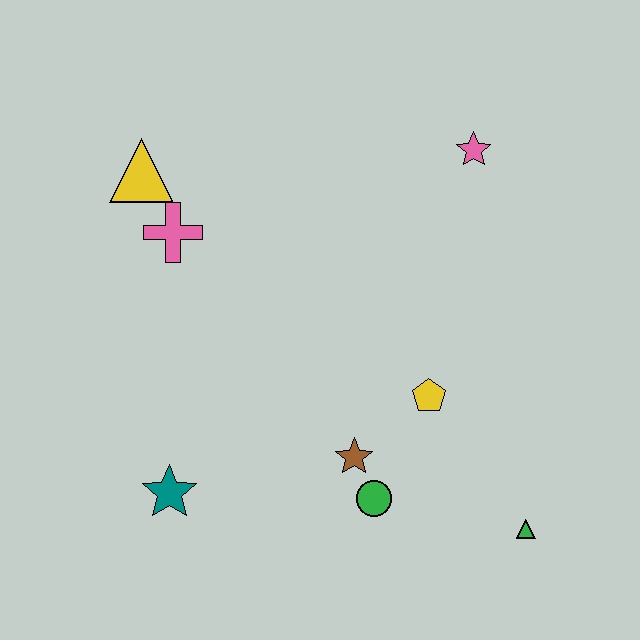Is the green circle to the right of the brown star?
Yes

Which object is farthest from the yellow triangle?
The green triangle is farthest from the yellow triangle.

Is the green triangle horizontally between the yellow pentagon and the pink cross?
No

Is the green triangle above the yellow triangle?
No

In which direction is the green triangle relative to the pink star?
The green triangle is below the pink star.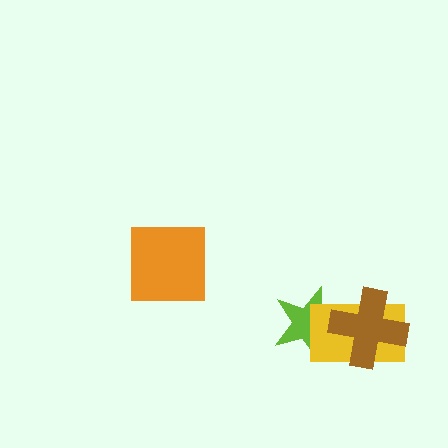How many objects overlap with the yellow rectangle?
2 objects overlap with the yellow rectangle.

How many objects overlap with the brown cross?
2 objects overlap with the brown cross.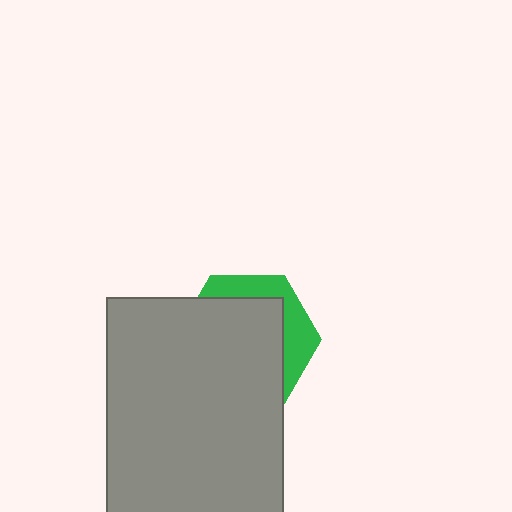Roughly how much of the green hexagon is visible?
A small part of it is visible (roughly 30%).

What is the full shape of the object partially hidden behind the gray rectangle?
The partially hidden object is a green hexagon.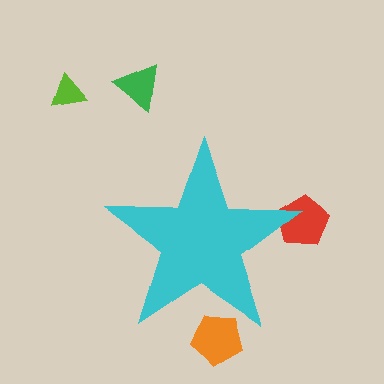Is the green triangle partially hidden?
No, the green triangle is fully visible.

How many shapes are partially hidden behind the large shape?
2 shapes are partially hidden.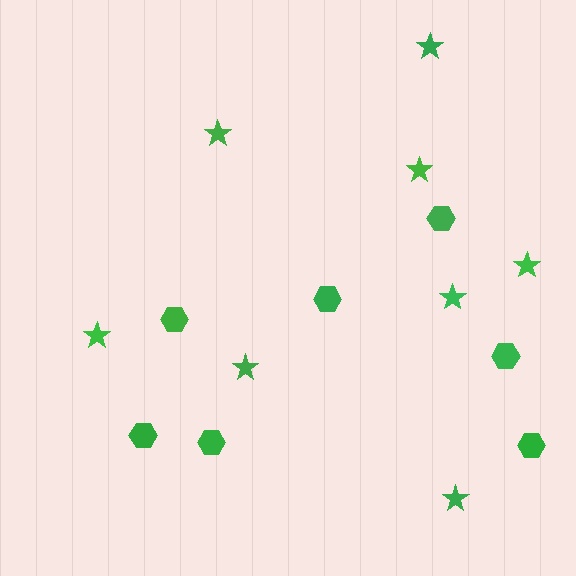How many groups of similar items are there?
There are 2 groups: one group of hexagons (7) and one group of stars (8).